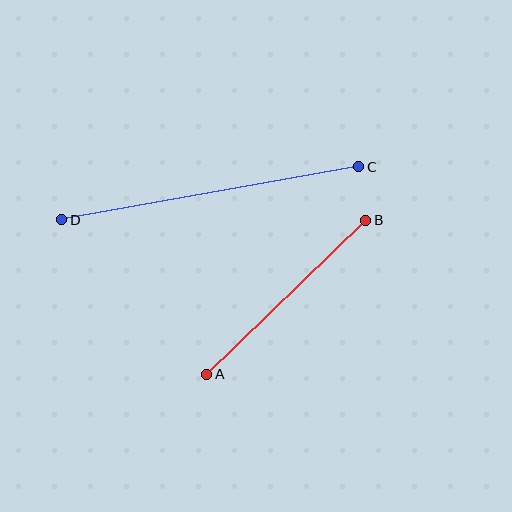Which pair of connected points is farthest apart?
Points C and D are farthest apart.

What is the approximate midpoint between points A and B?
The midpoint is at approximately (286, 297) pixels.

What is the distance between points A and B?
The distance is approximately 221 pixels.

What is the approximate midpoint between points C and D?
The midpoint is at approximately (210, 193) pixels.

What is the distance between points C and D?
The distance is approximately 302 pixels.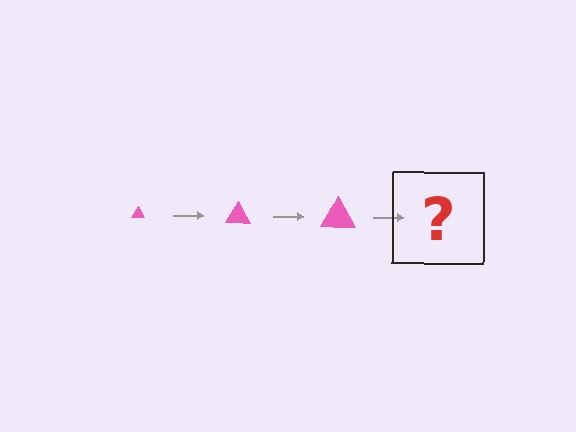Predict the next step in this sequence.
The next step is a pink triangle, larger than the previous one.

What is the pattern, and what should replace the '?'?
The pattern is that the triangle gets progressively larger each step. The '?' should be a pink triangle, larger than the previous one.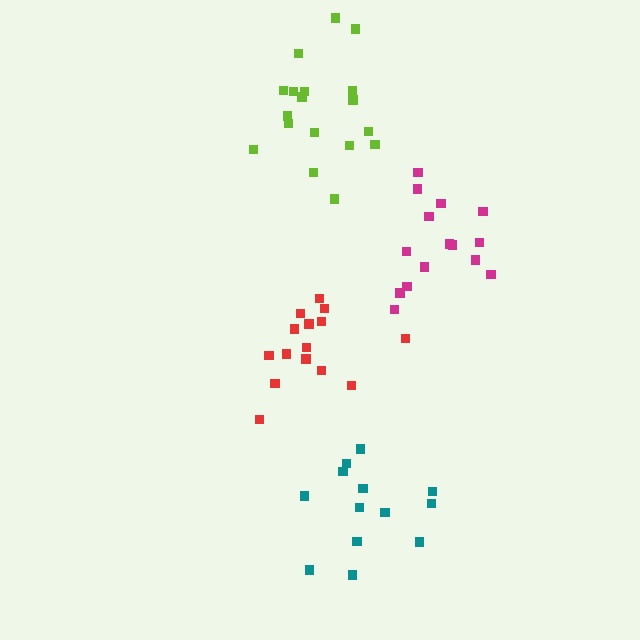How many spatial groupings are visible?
There are 4 spatial groupings.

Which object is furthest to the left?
The lime cluster is leftmost.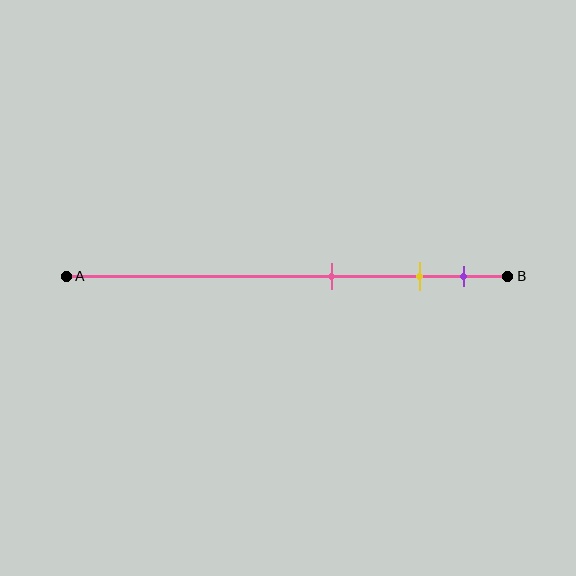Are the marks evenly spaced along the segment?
No, the marks are not evenly spaced.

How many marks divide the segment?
There are 3 marks dividing the segment.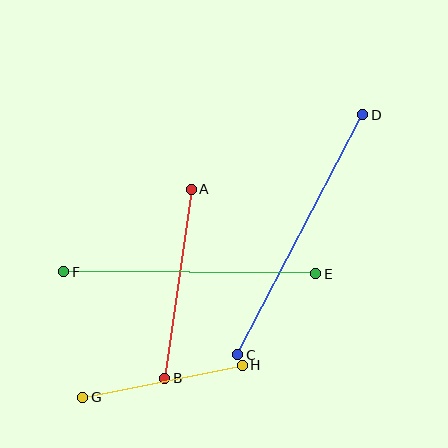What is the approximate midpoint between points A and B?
The midpoint is at approximately (178, 284) pixels.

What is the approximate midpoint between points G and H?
The midpoint is at approximately (163, 381) pixels.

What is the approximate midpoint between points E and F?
The midpoint is at approximately (190, 273) pixels.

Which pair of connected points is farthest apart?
Points C and D are farthest apart.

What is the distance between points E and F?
The distance is approximately 252 pixels.